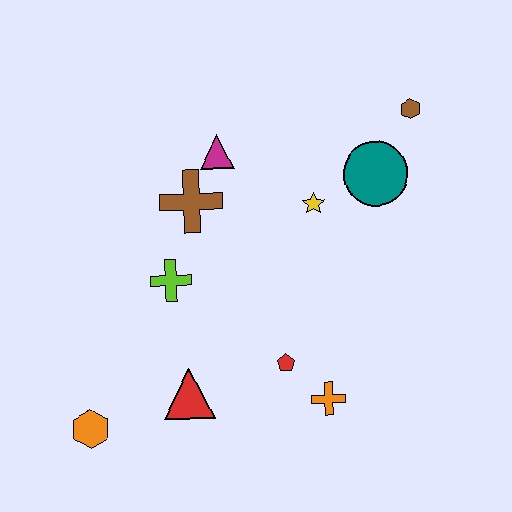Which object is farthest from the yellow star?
The orange hexagon is farthest from the yellow star.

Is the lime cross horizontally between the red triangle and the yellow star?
No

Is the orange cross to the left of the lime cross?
No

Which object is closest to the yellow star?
The teal circle is closest to the yellow star.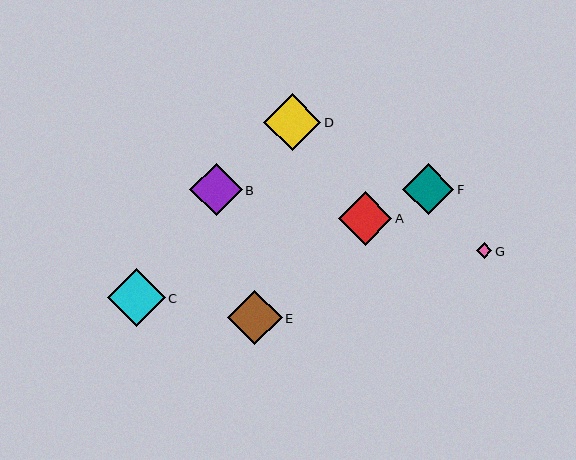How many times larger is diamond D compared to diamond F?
Diamond D is approximately 1.1 times the size of diamond F.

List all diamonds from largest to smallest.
From largest to smallest: C, D, E, A, B, F, G.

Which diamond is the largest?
Diamond C is the largest with a size of approximately 58 pixels.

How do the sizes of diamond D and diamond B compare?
Diamond D and diamond B are approximately the same size.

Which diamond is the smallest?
Diamond G is the smallest with a size of approximately 15 pixels.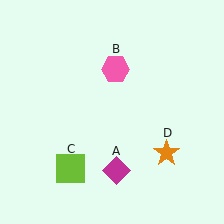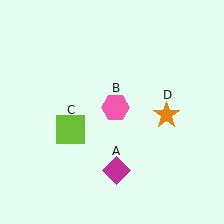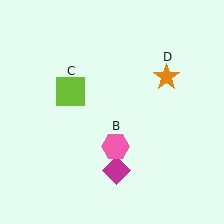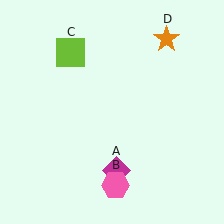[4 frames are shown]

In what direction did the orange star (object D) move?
The orange star (object D) moved up.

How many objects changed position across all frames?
3 objects changed position: pink hexagon (object B), lime square (object C), orange star (object D).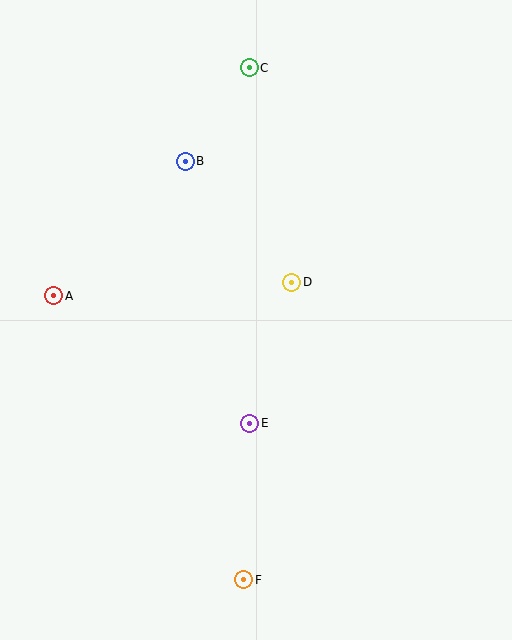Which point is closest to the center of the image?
Point D at (292, 282) is closest to the center.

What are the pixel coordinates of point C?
Point C is at (249, 68).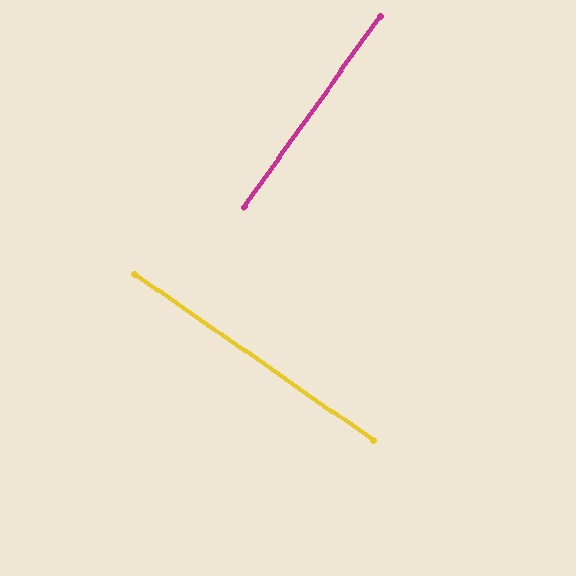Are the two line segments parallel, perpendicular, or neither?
Perpendicular — they meet at approximately 89°.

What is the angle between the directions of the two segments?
Approximately 89 degrees.